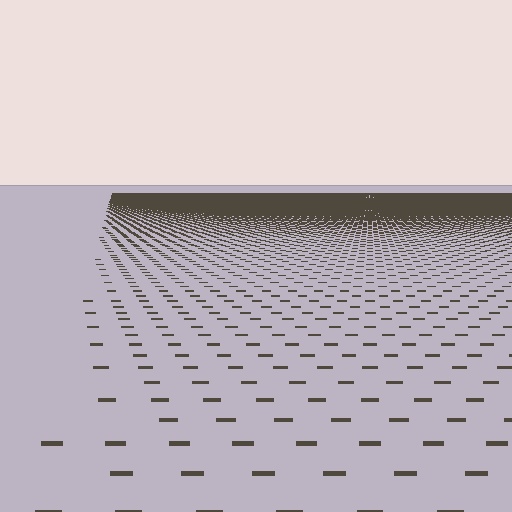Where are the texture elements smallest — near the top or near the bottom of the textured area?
Near the top.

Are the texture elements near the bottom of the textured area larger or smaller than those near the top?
Larger. Near the bottom, elements are closer to the viewer and appear at a bigger on-screen size.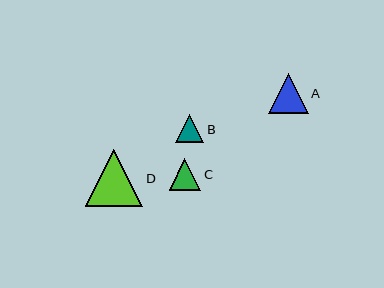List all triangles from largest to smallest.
From largest to smallest: D, A, C, B.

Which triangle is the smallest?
Triangle B is the smallest with a size of approximately 29 pixels.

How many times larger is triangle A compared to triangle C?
Triangle A is approximately 1.3 times the size of triangle C.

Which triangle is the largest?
Triangle D is the largest with a size of approximately 57 pixels.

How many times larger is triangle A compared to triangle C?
Triangle A is approximately 1.3 times the size of triangle C.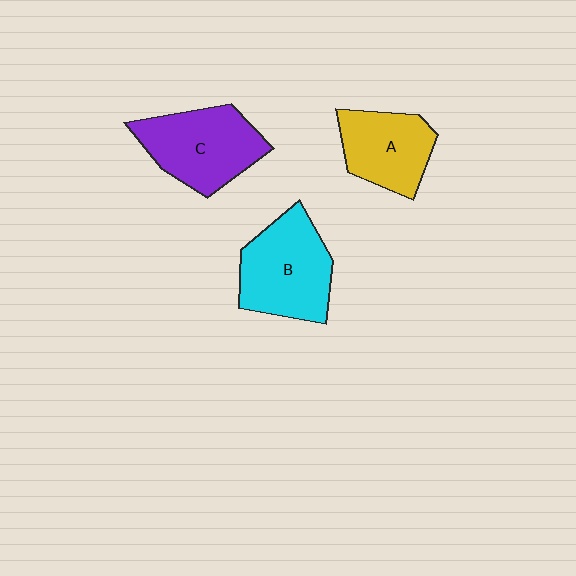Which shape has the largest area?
Shape B (cyan).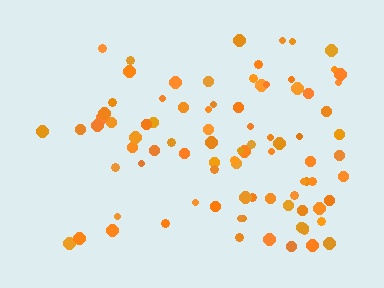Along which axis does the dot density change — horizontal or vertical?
Horizontal.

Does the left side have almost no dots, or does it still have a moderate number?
Still a moderate number, just noticeably fewer than the right.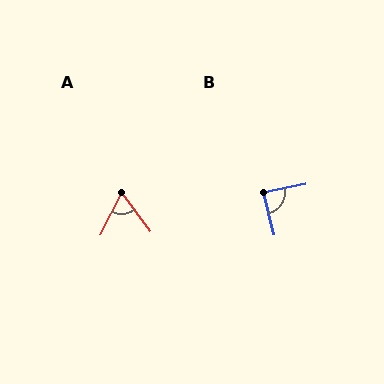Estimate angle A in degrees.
Approximately 64 degrees.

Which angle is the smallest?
A, at approximately 64 degrees.